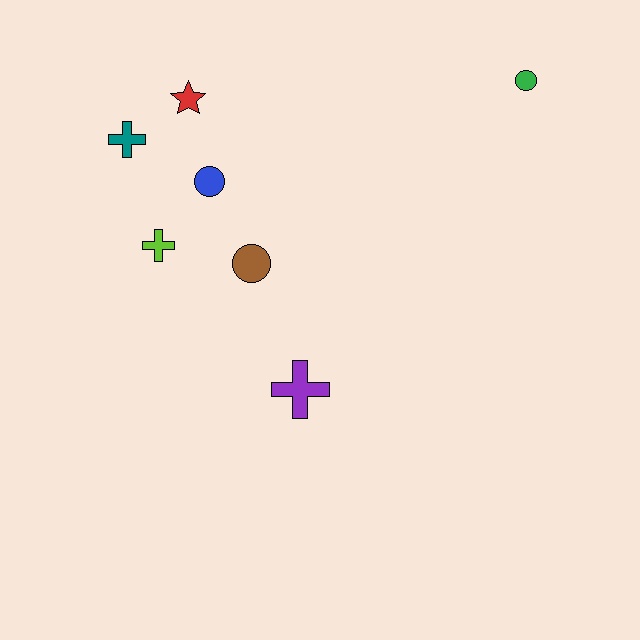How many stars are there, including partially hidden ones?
There is 1 star.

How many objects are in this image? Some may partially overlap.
There are 7 objects.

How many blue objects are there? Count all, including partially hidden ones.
There is 1 blue object.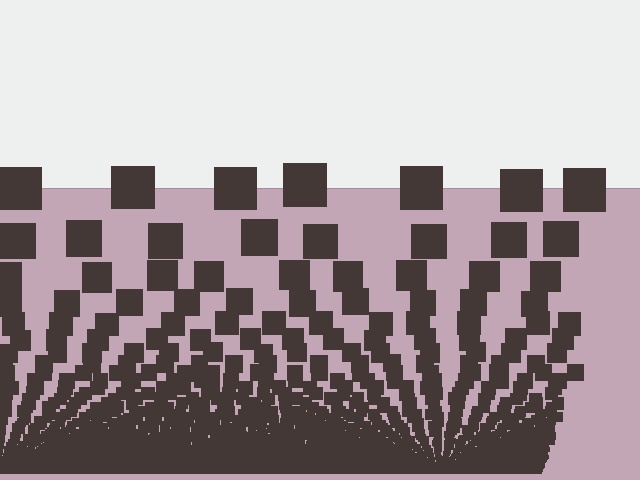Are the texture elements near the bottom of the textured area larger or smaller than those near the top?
Smaller. The gradient is inverted — elements near the bottom are smaller and denser.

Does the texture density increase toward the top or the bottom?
Density increases toward the bottom.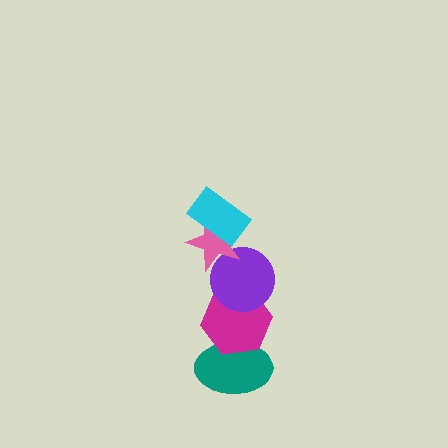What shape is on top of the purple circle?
The pink star is on top of the purple circle.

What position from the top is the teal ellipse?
The teal ellipse is 5th from the top.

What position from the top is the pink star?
The pink star is 2nd from the top.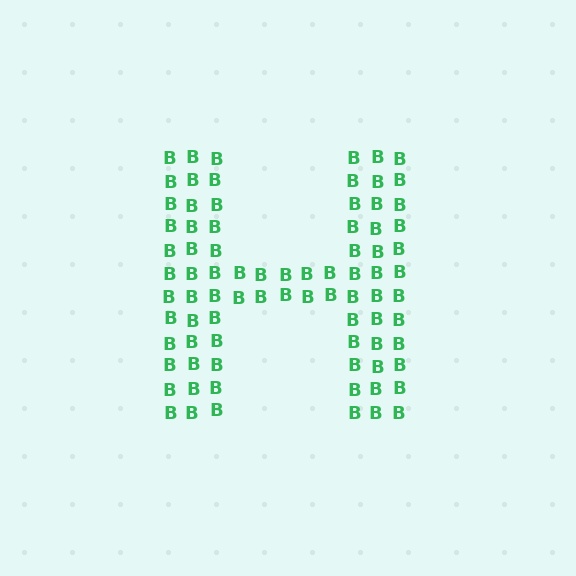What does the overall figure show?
The overall figure shows the letter H.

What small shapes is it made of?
It is made of small letter B's.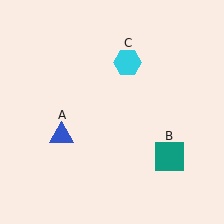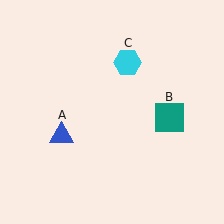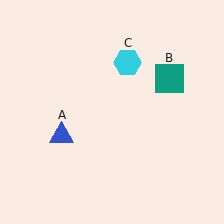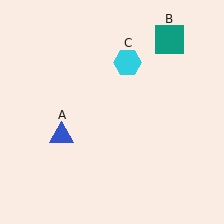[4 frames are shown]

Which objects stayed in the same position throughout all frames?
Blue triangle (object A) and cyan hexagon (object C) remained stationary.